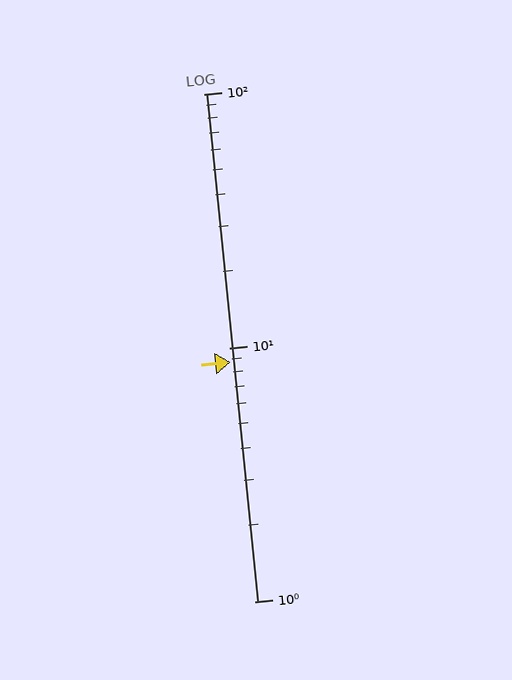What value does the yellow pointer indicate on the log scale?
The pointer indicates approximately 8.8.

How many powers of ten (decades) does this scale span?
The scale spans 2 decades, from 1 to 100.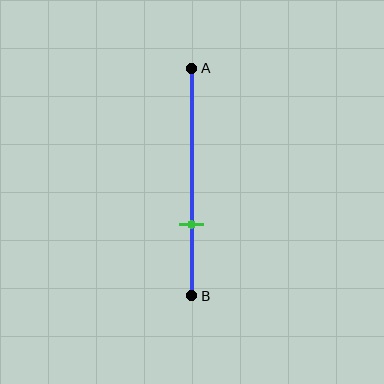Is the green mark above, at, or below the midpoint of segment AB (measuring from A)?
The green mark is below the midpoint of segment AB.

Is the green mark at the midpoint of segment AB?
No, the mark is at about 70% from A, not at the 50% midpoint.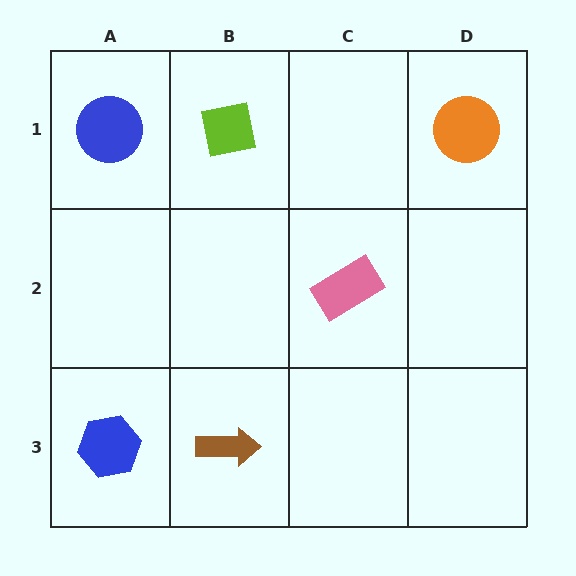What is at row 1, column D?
An orange circle.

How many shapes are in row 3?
2 shapes.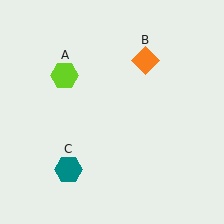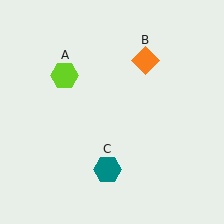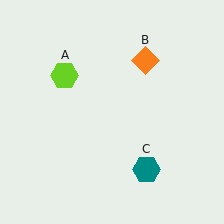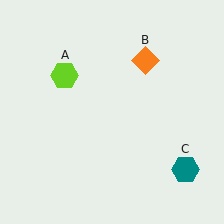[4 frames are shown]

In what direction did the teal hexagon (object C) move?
The teal hexagon (object C) moved right.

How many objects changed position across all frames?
1 object changed position: teal hexagon (object C).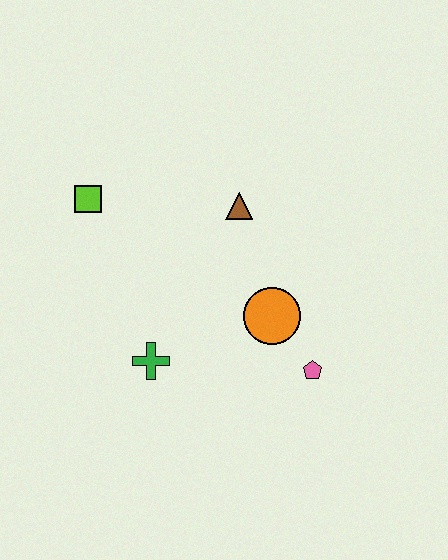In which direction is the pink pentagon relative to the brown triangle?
The pink pentagon is below the brown triangle.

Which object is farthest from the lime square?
The pink pentagon is farthest from the lime square.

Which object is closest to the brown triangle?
The orange circle is closest to the brown triangle.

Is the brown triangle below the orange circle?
No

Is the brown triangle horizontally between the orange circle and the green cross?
Yes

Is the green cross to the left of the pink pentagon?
Yes